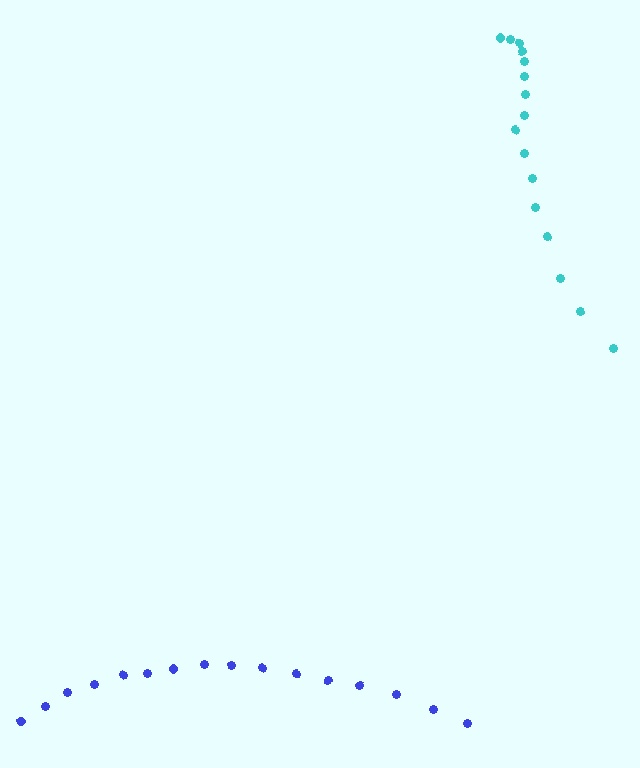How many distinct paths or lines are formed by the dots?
There are 2 distinct paths.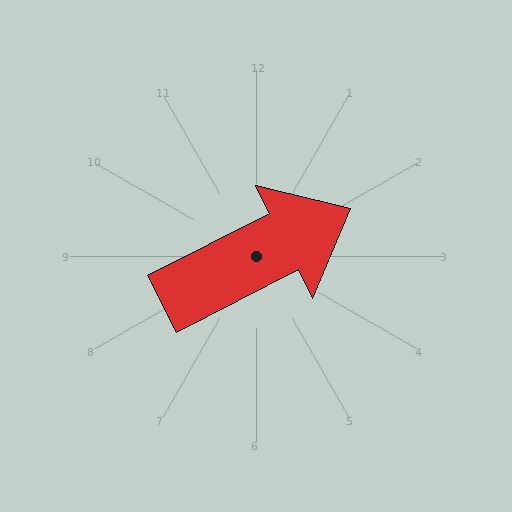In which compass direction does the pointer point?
Northeast.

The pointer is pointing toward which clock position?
Roughly 2 o'clock.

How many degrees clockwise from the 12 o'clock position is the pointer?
Approximately 63 degrees.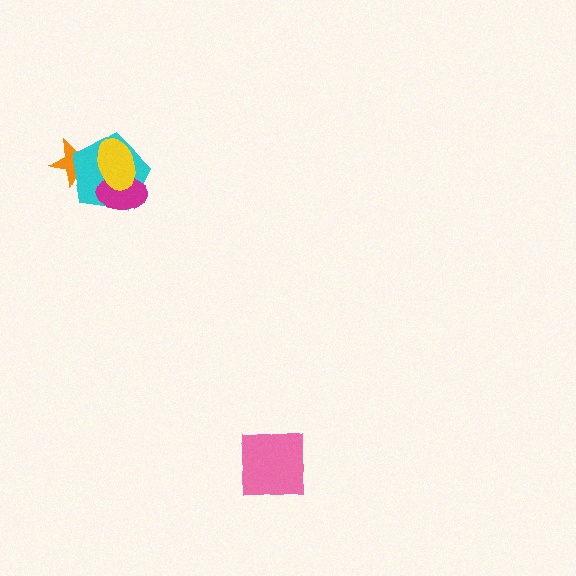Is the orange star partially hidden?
Yes, it is partially covered by another shape.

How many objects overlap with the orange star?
2 objects overlap with the orange star.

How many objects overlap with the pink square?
0 objects overlap with the pink square.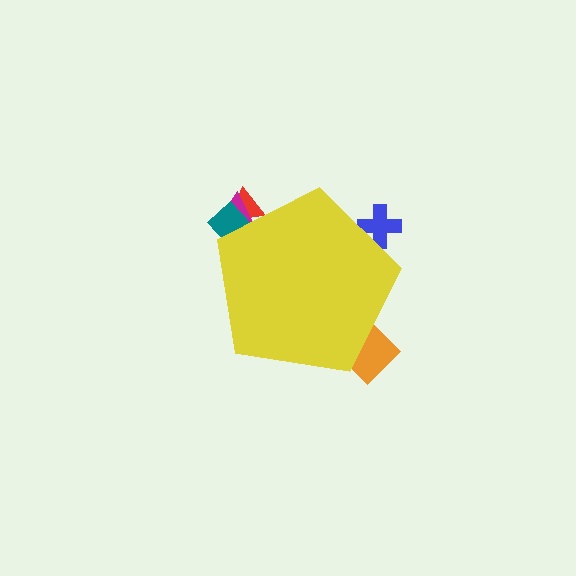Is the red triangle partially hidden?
Yes, the red triangle is partially hidden behind the yellow pentagon.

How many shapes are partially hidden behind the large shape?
5 shapes are partially hidden.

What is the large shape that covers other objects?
A yellow pentagon.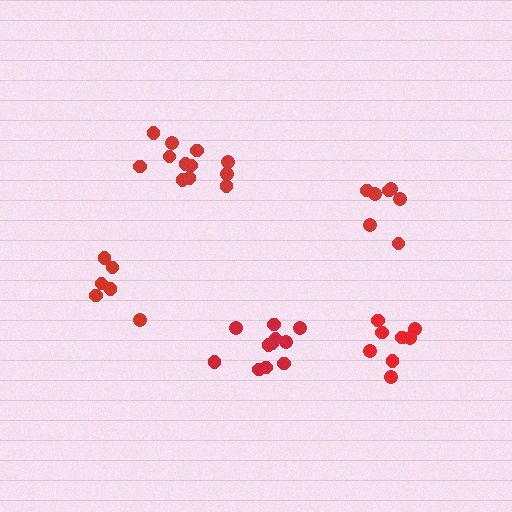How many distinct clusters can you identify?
There are 5 distinct clusters.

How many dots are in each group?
Group 1: 12 dots, Group 2: 7 dots, Group 3: 11 dots, Group 4: 8 dots, Group 5: 6 dots (44 total).